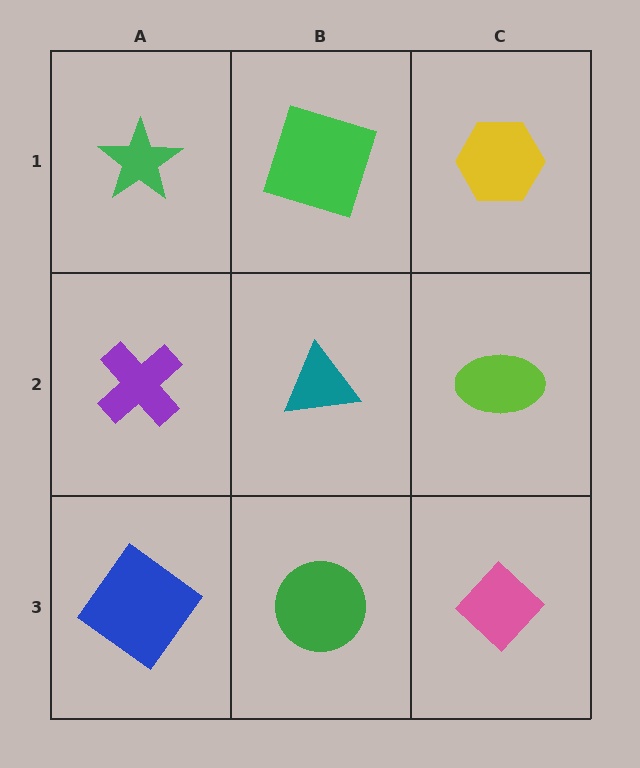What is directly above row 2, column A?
A green star.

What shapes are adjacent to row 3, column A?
A purple cross (row 2, column A), a green circle (row 3, column B).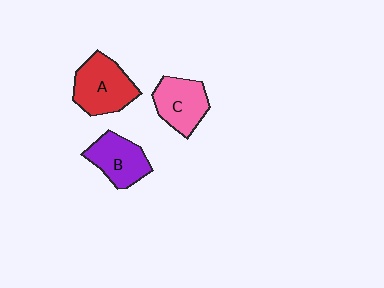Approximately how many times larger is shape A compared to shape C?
Approximately 1.2 times.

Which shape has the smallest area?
Shape B (purple).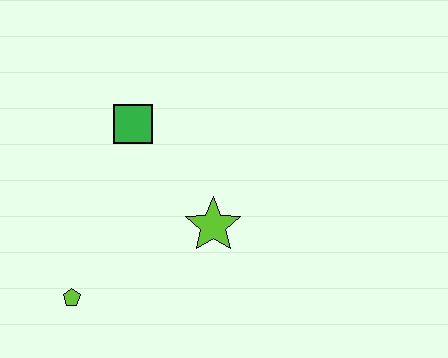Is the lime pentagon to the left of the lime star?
Yes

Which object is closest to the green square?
The lime star is closest to the green square.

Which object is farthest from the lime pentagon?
The green square is farthest from the lime pentagon.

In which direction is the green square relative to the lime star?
The green square is above the lime star.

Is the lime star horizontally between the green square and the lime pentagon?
No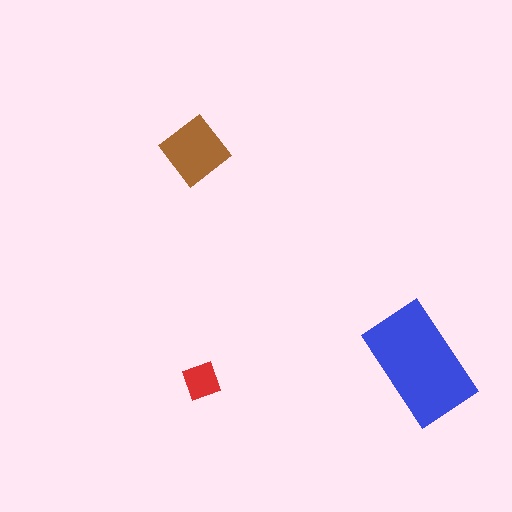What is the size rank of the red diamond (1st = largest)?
3rd.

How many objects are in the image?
There are 3 objects in the image.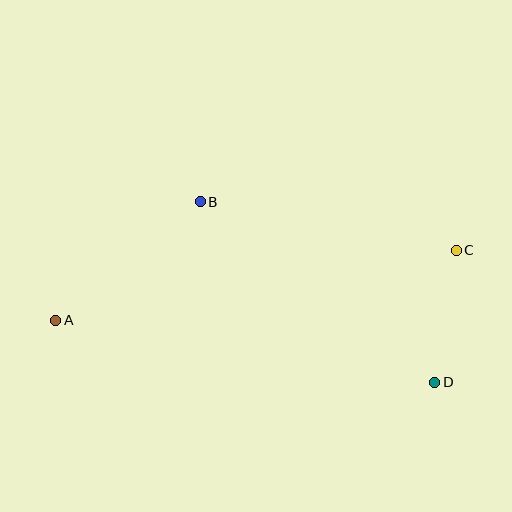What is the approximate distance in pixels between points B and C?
The distance between B and C is approximately 261 pixels.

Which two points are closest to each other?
Points C and D are closest to each other.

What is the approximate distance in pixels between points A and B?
The distance between A and B is approximately 186 pixels.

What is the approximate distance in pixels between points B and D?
The distance between B and D is approximately 296 pixels.